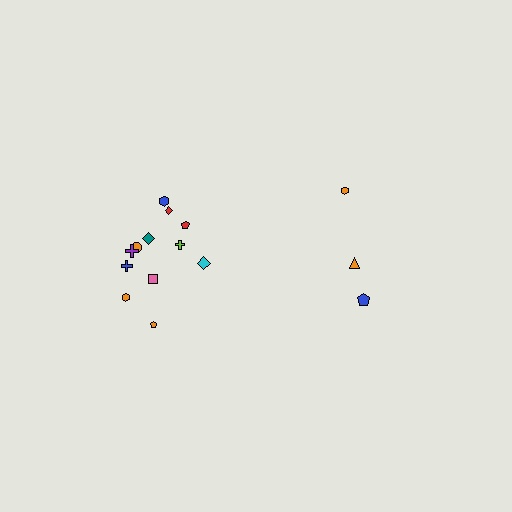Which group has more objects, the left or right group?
The left group.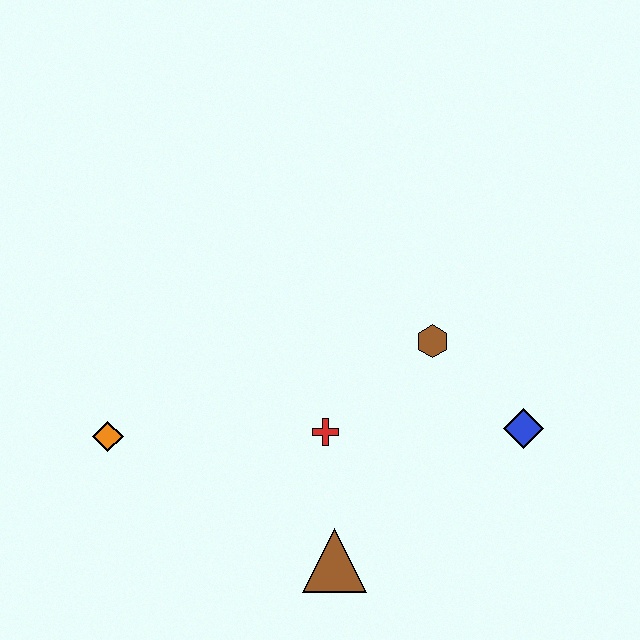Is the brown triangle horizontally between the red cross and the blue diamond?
Yes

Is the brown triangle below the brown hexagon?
Yes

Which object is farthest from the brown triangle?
The orange diamond is farthest from the brown triangle.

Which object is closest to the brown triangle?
The red cross is closest to the brown triangle.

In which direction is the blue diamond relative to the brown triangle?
The blue diamond is to the right of the brown triangle.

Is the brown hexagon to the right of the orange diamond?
Yes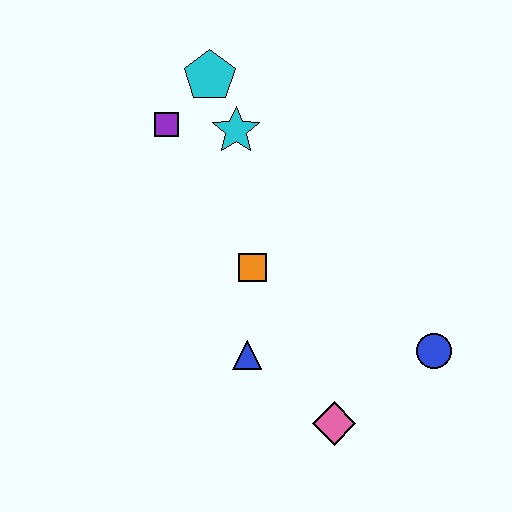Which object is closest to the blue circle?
The pink diamond is closest to the blue circle.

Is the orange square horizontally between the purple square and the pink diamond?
Yes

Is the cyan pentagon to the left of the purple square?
No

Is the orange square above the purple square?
No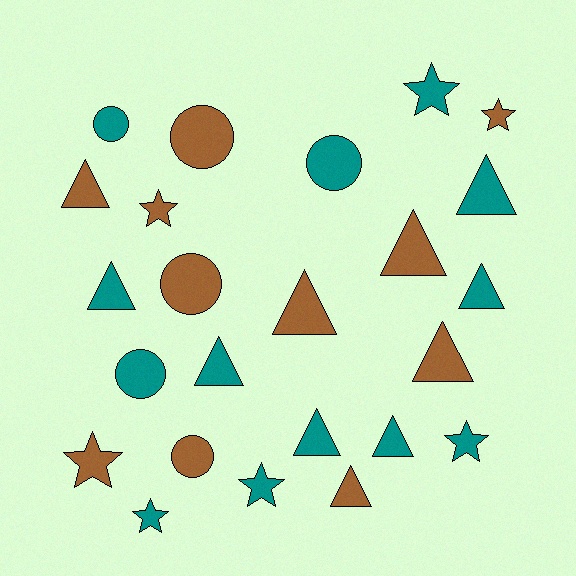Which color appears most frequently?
Teal, with 13 objects.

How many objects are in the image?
There are 24 objects.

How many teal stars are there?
There are 4 teal stars.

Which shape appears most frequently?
Triangle, with 11 objects.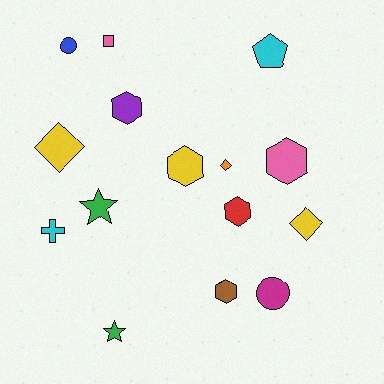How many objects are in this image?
There are 15 objects.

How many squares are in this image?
There is 1 square.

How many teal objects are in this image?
There are no teal objects.